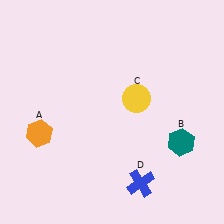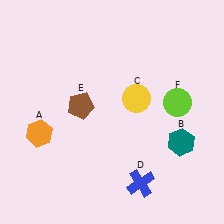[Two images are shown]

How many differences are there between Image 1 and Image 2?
There are 2 differences between the two images.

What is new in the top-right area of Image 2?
A lime circle (F) was added in the top-right area of Image 2.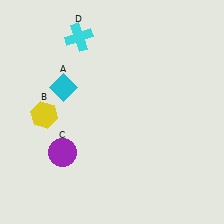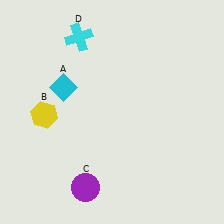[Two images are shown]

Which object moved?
The purple circle (C) moved down.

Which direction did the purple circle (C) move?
The purple circle (C) moved down.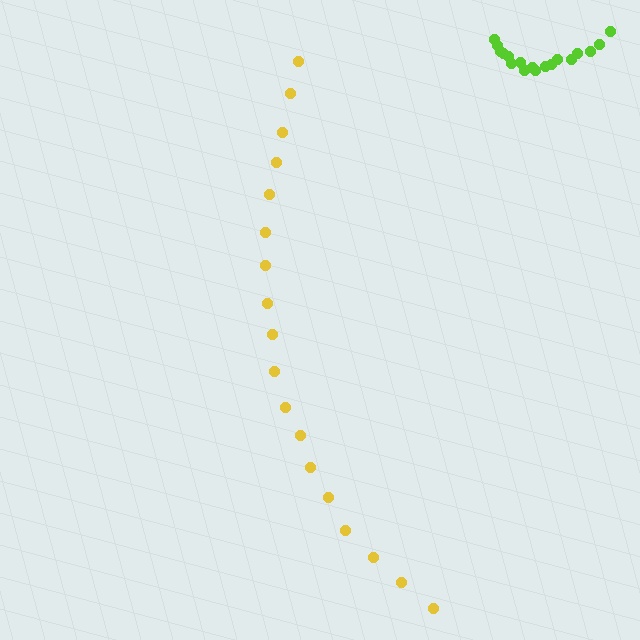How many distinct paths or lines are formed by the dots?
There are 2 distinct paths.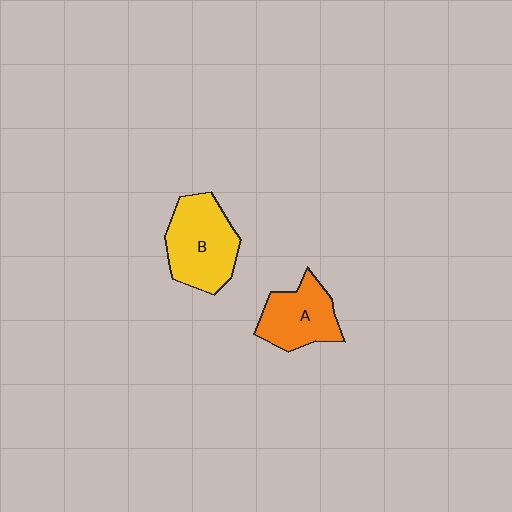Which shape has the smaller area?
Shape A (orange).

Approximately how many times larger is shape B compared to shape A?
Approximately 1.3 times.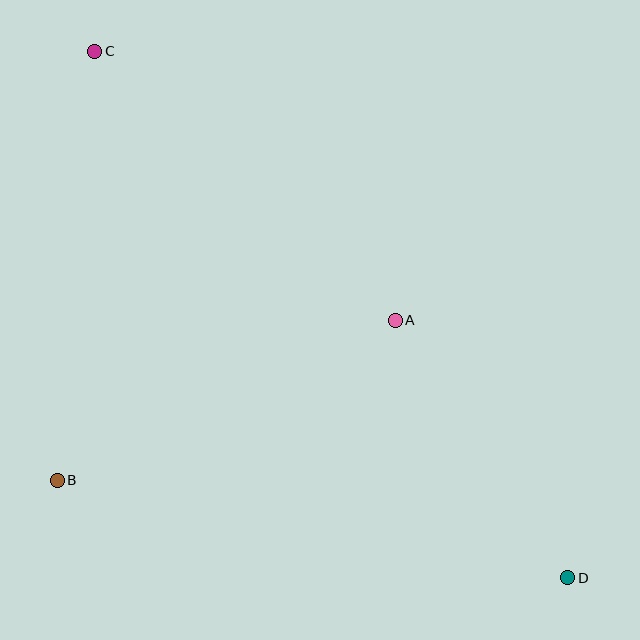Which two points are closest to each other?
Points A and D are closest to each other.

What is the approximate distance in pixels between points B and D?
The distance between B and D is approximately 519 pixels.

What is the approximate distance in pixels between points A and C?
The distance between A and C is approximately 403 pixels.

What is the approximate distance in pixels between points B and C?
The distance between B and C is approximately 430 pixels.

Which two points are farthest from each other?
Points C and D are farthest from each other.